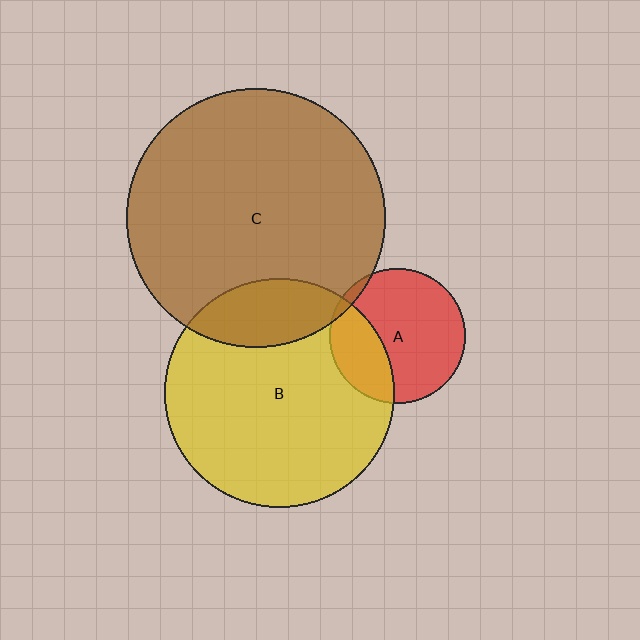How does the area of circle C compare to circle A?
Approximately 3.7 times.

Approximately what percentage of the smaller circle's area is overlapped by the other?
Approximately 30%.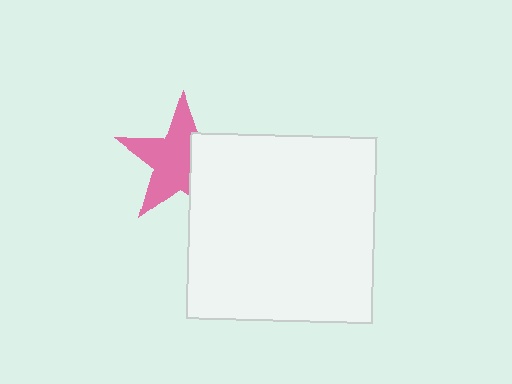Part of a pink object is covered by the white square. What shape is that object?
It is a star.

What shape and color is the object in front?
The object in front is a white square.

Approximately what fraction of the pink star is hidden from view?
Roughly 36% of the pink star is hidden behind the white square.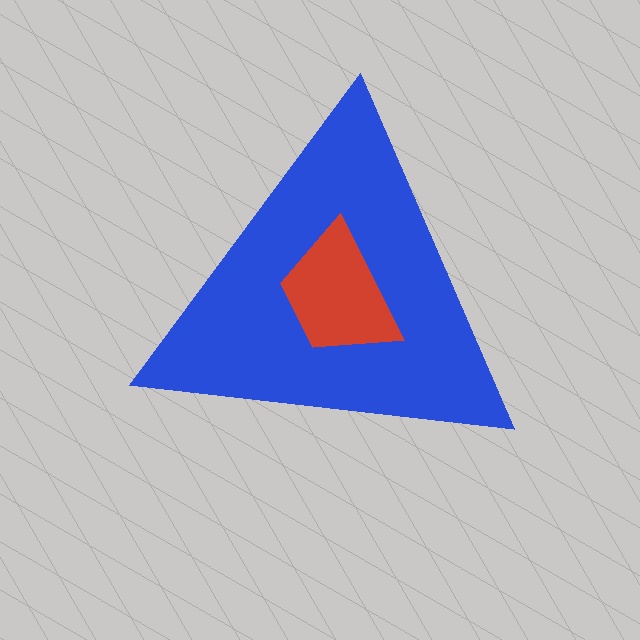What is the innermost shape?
The red trapezoid.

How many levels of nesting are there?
2.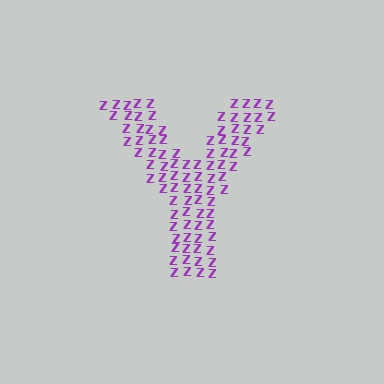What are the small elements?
The small elements are letter Z's.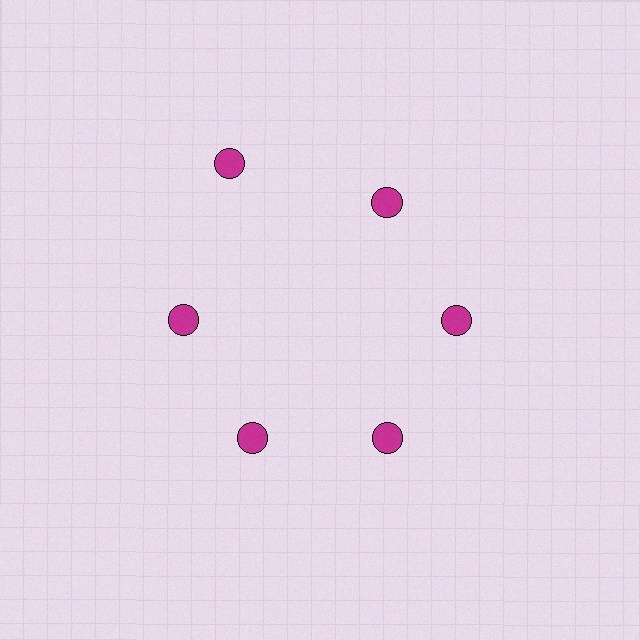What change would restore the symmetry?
The symmetry would be restored by moving it inward, back onto the ring so that all 6 circles sit at equal angles and equal distance from the center.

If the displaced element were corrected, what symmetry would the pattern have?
It would have 6-fold rotational symmetry — the pattern would map onto itself every 60 degrees.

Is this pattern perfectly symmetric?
No. The 6 magenta circles are arranged in a ring, but one element near the 11 o'clock position is pushed outward from the center, breaking the 6-fold rotational symmetry.